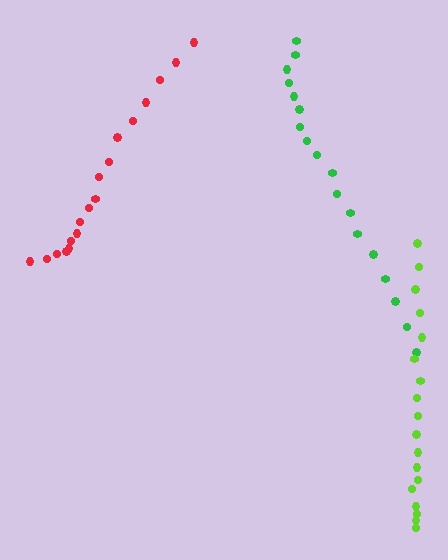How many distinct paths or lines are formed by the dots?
There are 3 distinct paths.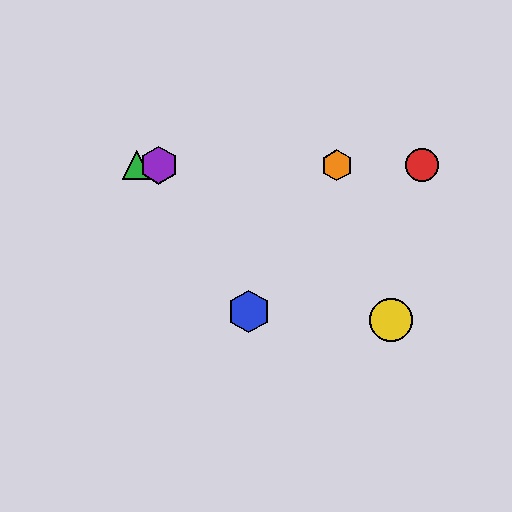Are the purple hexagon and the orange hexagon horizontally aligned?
Yes, both are at y≈165.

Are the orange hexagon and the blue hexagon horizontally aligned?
No, the orange hexagon is at y≈165 and the blue hexagon is at y≈312.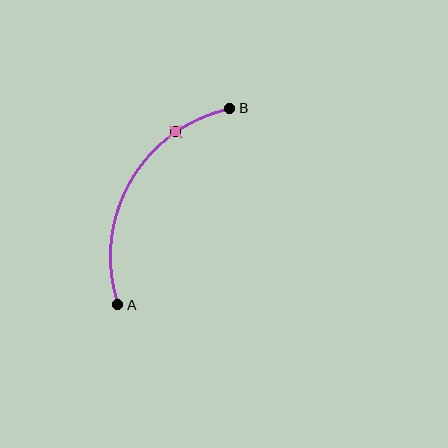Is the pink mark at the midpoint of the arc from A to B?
No. The pink mark lies on the arc but is closer to endpoint B. The arc midpoint would be at the point on the curve equidistant along the arc from both A and B.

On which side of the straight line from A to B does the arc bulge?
The arc bulges to the left of the straight line connecting A and B.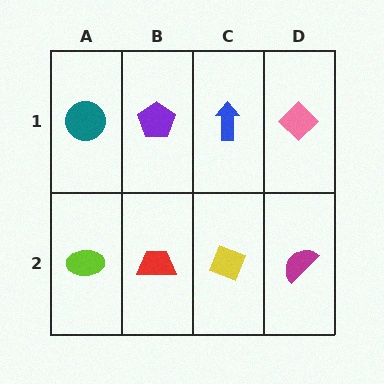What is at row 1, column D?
A pink diamond.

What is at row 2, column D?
A magenta semicircle.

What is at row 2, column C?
A yellow diamond.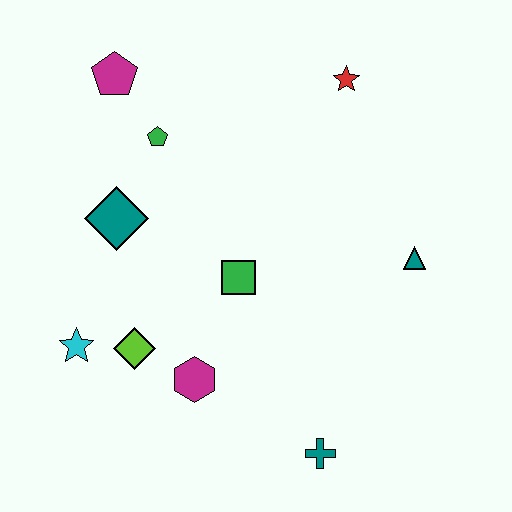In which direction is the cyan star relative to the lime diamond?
The cyan star is to the left of the lime diamond.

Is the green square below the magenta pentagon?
Yes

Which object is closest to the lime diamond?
The cyan star is closest to the lime diamond.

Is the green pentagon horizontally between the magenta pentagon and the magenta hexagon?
Yes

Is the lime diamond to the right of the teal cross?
No